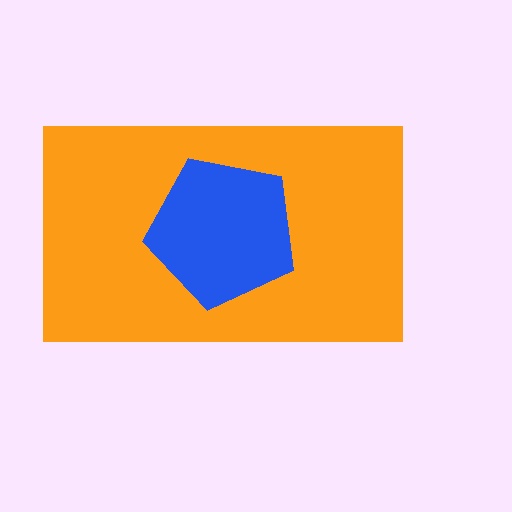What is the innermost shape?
The blue pentagon.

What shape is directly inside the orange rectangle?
The blue pentagon.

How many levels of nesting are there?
2.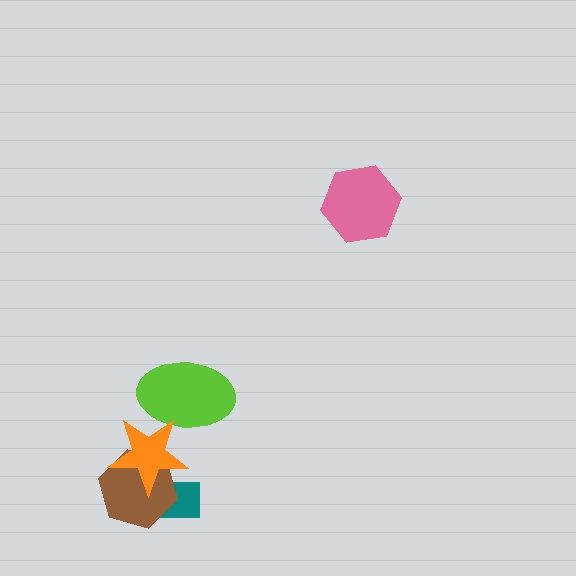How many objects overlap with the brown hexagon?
2 objects overlap with the brown hexagon.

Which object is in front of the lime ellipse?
The orange star is in front of the lime ellipse.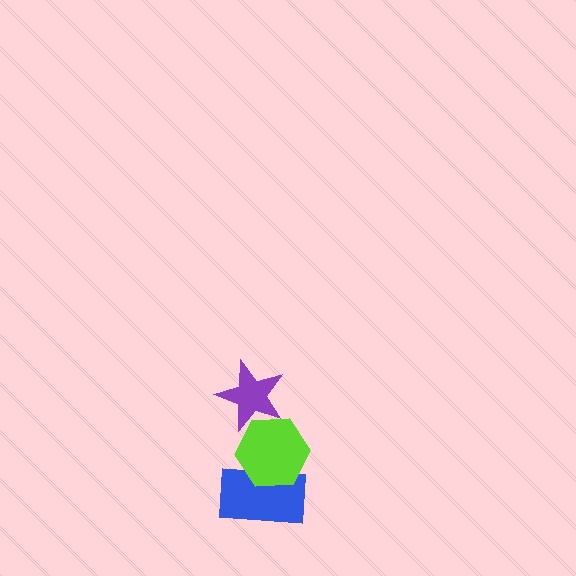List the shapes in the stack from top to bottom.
From top to bottom: the purple star, the lime hexagon, the blue rectangle.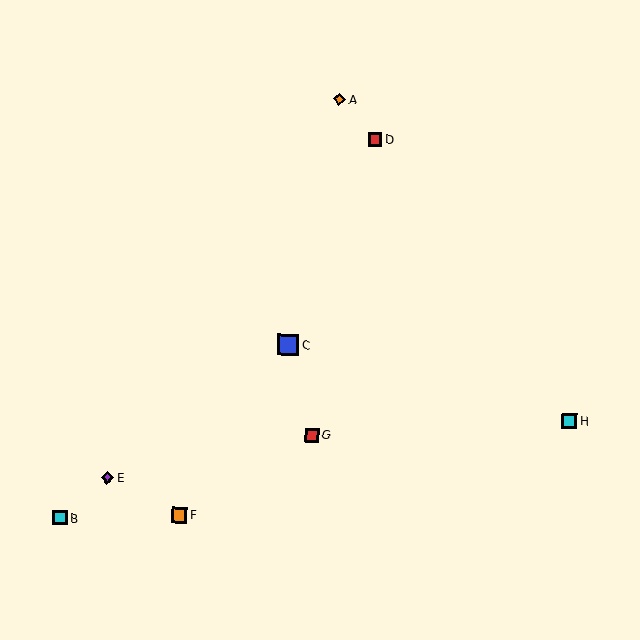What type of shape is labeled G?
Shape G is a red square.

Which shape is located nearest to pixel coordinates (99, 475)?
The purple diamond (labeled E) at (107, 478) is nearest to that location.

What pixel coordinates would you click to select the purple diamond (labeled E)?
Click at (107, 478) to select the purple diamond E.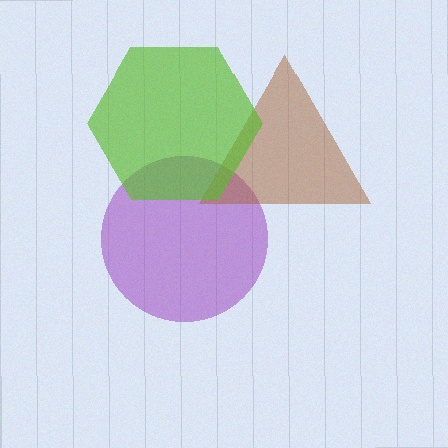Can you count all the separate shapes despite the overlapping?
Yes, there are 3 separate shapes.